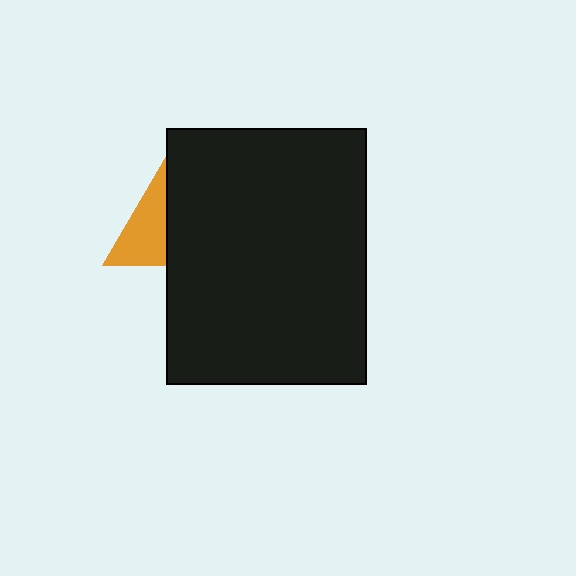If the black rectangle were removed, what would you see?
You would see the complete orange triangle.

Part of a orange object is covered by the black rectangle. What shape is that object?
It is a triangle.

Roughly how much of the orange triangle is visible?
About half of it is visible (roughly 47%).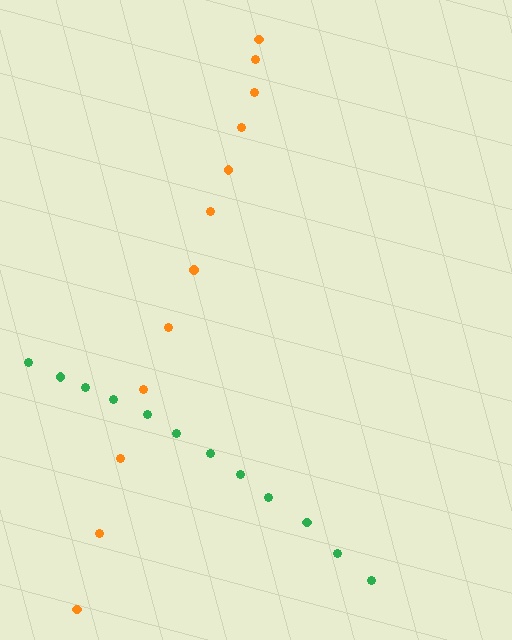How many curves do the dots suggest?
There are 2 distinct paths.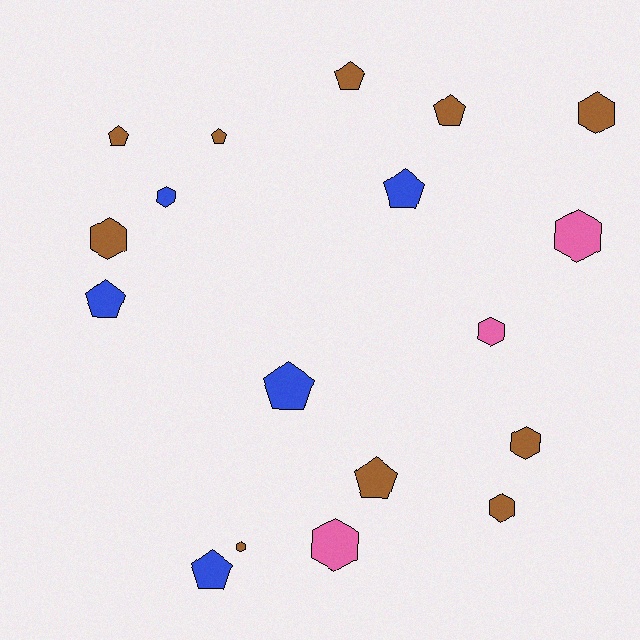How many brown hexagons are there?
There are 5 brown hexagons.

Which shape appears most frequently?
Pentagon, with 9 objects.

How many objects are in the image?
There are 18 objects.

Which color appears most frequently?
Brown, with 10 objects.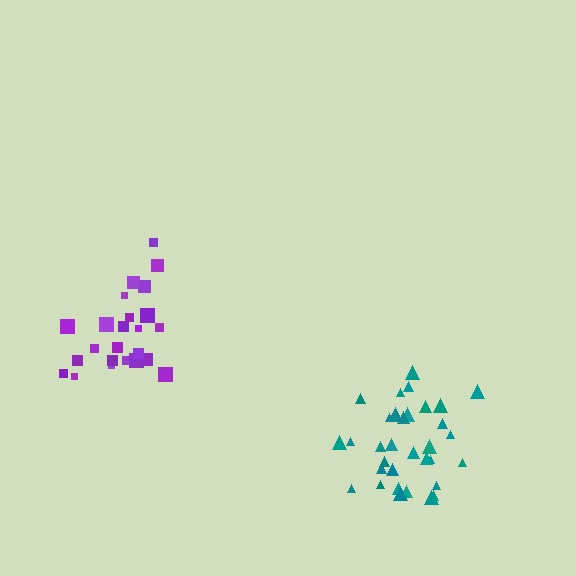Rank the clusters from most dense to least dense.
teal, purple.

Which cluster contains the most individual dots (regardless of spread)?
Teal (33).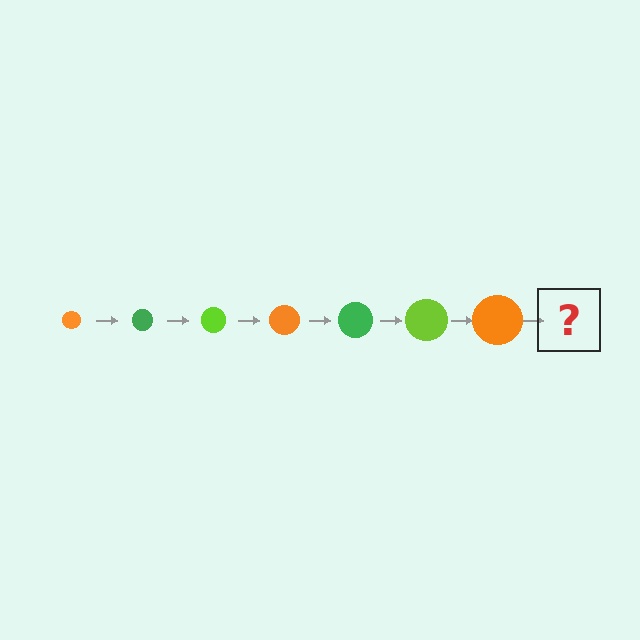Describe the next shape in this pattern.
It should be a green circle, larger than the previous one.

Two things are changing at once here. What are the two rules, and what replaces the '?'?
The two rules are that the circle grows larger each step and the color cycles through orange, green, and lime. The '?' should be a green circle, larger than the previous one.